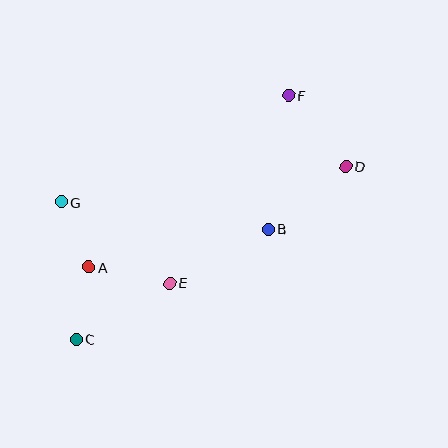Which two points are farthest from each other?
Points C and F are farthest from each other.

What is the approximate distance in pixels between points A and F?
The distance between A and F is approximately 264 pixels.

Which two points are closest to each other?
Points A and G are closest to each other.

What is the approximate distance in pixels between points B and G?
The distance between B and G is approximately 209 pixels.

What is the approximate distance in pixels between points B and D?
The distance between B and D is approximately 100 pixels.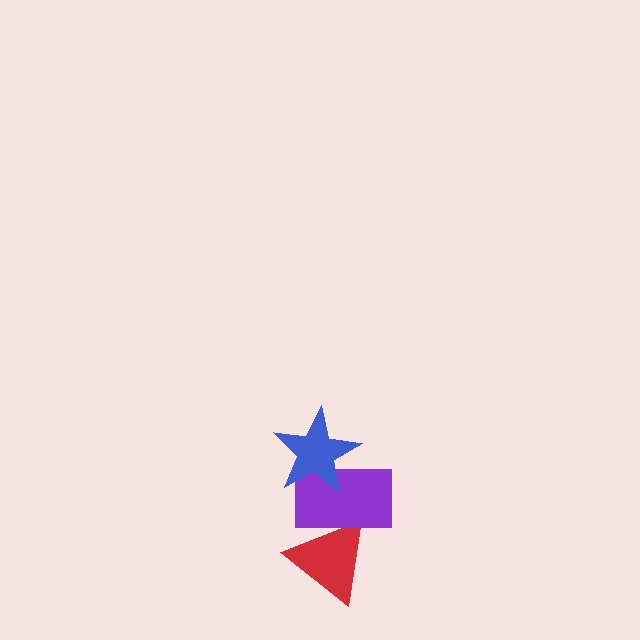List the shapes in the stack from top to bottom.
From top to bottom: the blue star, the purple rectangle, the red triangle.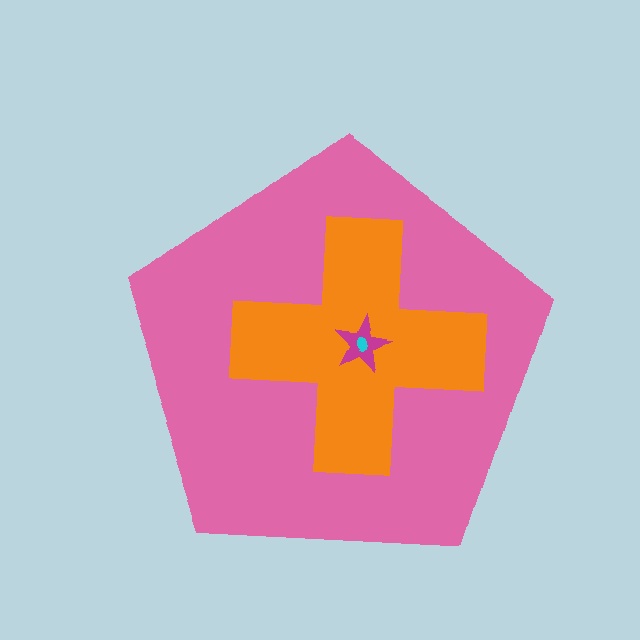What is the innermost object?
The cyan ellipse.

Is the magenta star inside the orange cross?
Yes.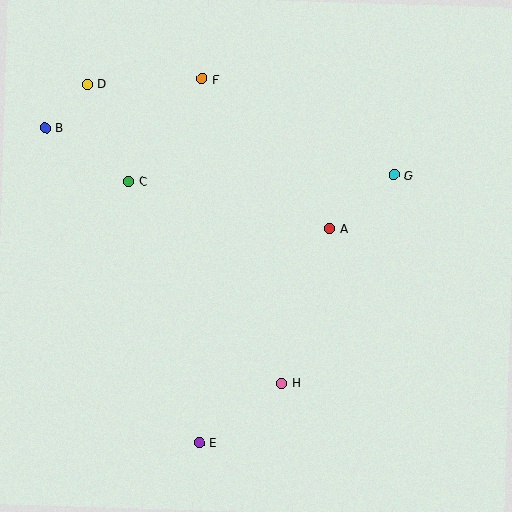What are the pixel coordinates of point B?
Point B is at (45, 128).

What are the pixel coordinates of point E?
Point E is at (200, 443).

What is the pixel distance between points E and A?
The distance between E and A is 250 pixels.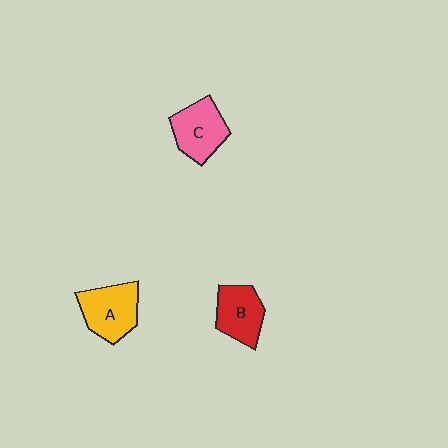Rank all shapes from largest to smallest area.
From largest to smallest: A (yellow), C (pink), B (red).